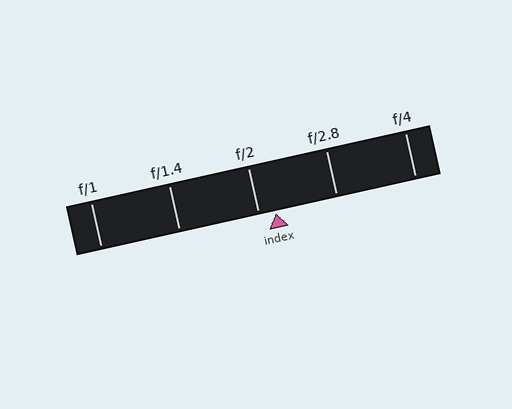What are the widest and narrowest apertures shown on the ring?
The widest aperture shown is f/1 and the narrowest is f/4.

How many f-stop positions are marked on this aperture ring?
There are 5 f-stop positions marked.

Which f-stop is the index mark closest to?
The index mark is closest to f/2.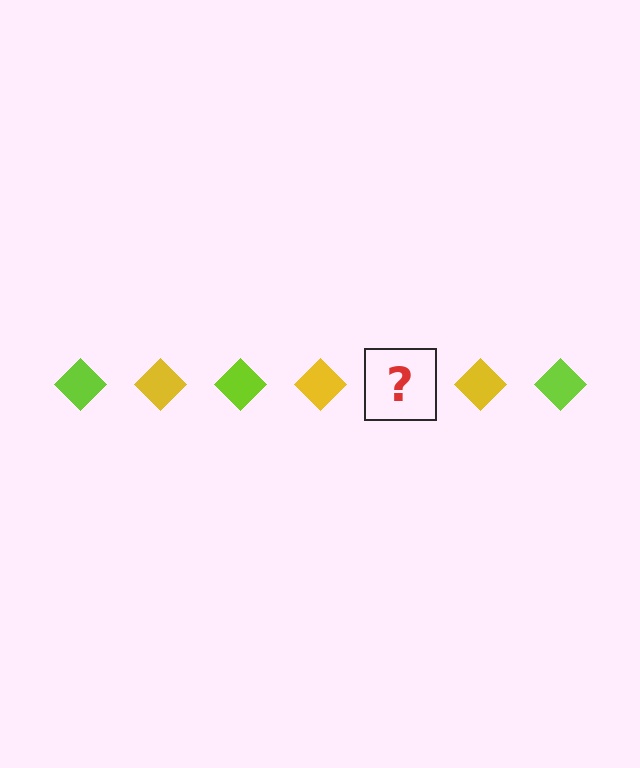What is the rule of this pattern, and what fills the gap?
The rule is that the pattern cycles through lime, yellow diamonds. The gap should be filled with a lime diamond.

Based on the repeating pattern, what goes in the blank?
The blank should be a lime diamond.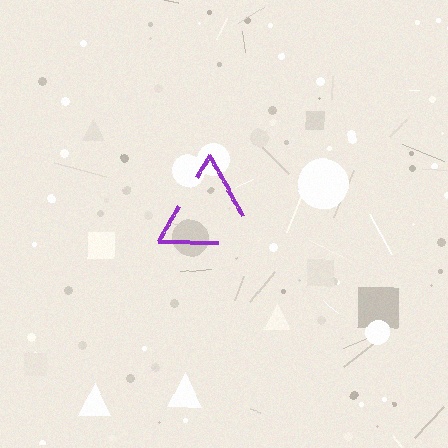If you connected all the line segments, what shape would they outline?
They would outline a triangle.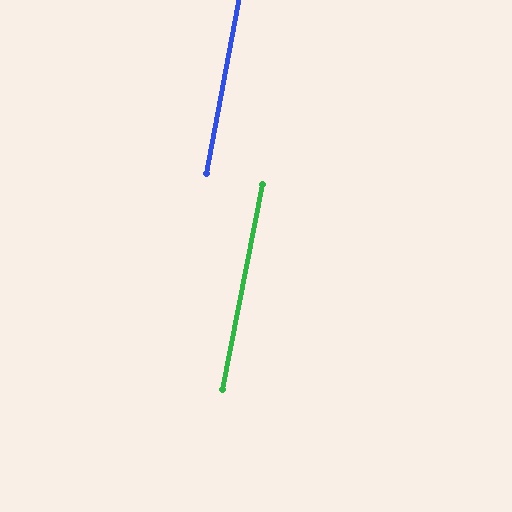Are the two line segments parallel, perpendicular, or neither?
Parallel — their directions differ by only 0.6°.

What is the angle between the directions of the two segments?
Approximately 1 degree.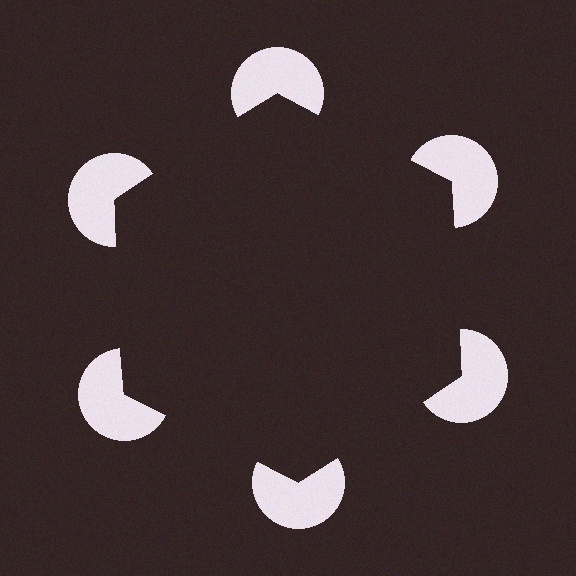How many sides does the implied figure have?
6 sides.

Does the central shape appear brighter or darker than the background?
It typically appears slightly darker than the background, even though no actual brightness change is drawn.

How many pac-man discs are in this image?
There are 6 — one at each vertex of the illusory hexagon.